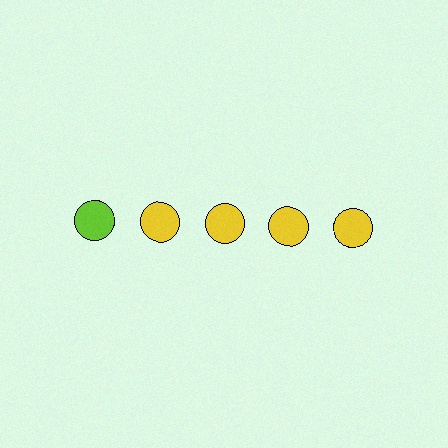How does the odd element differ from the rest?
It has a different color: lime instead of yellow.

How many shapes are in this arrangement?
There are 5 shapes arranged in a grid pattern.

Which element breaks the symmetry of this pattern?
The lime circle in the top row, leftmost column breaks the symmetry. All other shapes are yellow circles.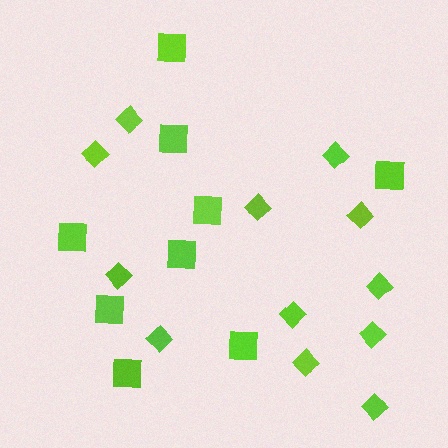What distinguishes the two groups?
There are 2 groups: one group of squares (9) and one group of diamonds (12).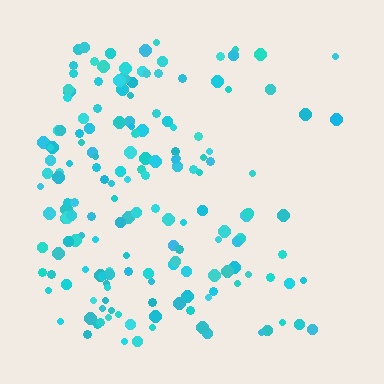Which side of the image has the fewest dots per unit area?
The right.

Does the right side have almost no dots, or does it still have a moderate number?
Still a moderate number, just noticeably fewer than the left.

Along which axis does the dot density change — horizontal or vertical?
Horizontal.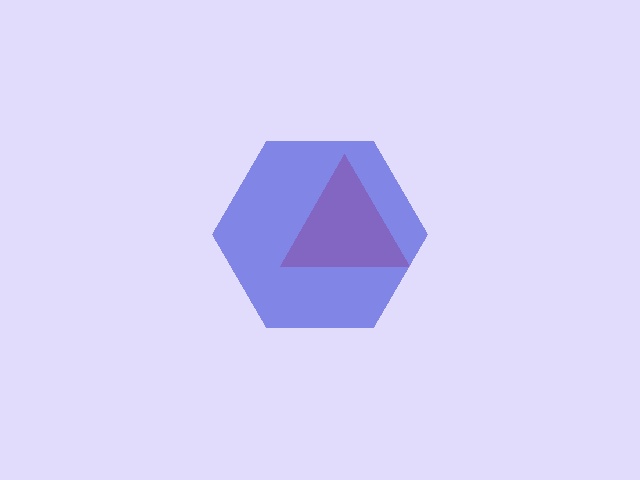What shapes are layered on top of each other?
The layered shapes are: a red triangle, a blue hexagon.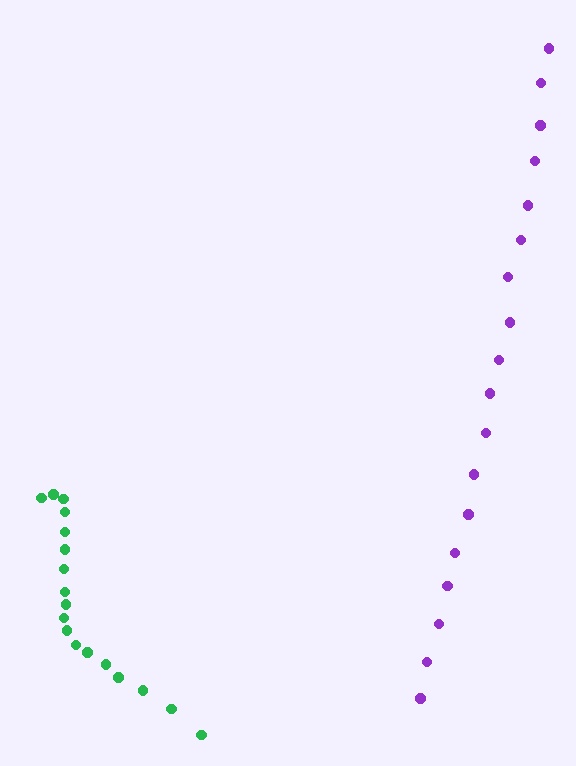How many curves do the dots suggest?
There are 2 distinct paths.